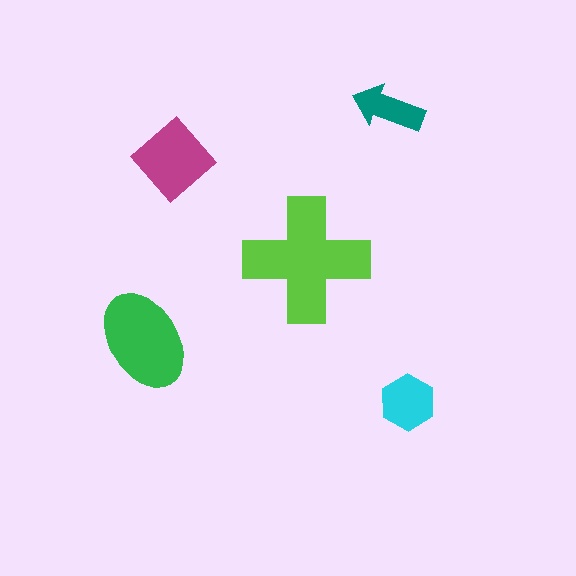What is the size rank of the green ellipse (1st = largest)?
2nd.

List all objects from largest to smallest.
The lime cross, the green ellipse, the magenta diamond, the cyan hexagon, the teal arrow.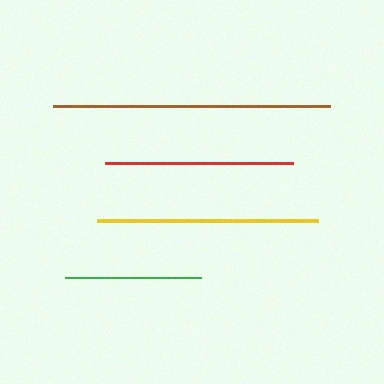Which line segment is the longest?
The brown line is the longest at approximately 277 pixels.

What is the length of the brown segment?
The brown segment is approximately 277 pixels long.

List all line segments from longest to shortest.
From longest to shortest: brown, yellow, red, green.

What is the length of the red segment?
The red segment is approximately 188 pixels long.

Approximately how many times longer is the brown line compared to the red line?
The brown line is approximately 1.5 times the length of the red line.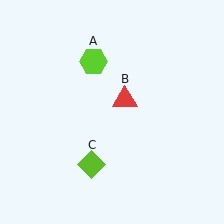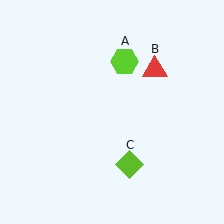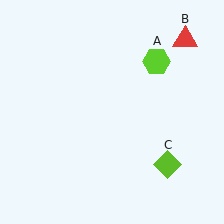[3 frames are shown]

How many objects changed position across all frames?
3 objects changed position: lime hexagon (object A), red triangle (object B), lime diamond (object C).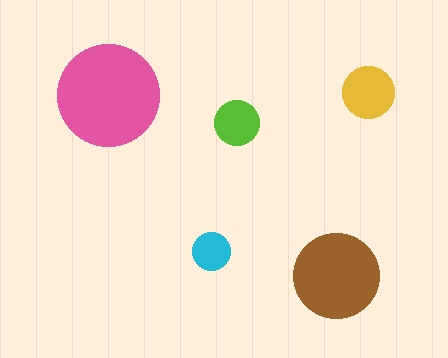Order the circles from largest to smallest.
the pink one, the brown one, the yellow one, the lime one, the cyan one.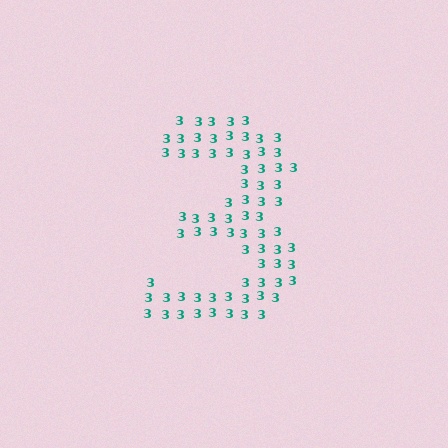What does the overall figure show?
The overall figure shows the digit 3.